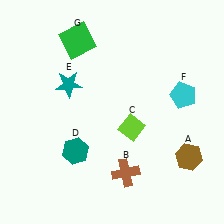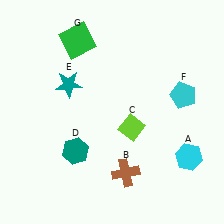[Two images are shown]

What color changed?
The hexagon (A) changed from brown in Image 1 to cyan in Image 2.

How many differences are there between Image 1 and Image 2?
There is 1 difference between the two images.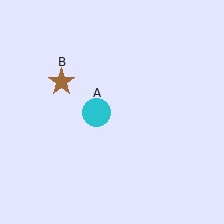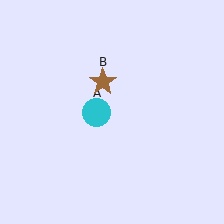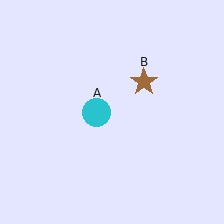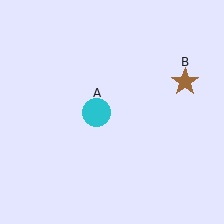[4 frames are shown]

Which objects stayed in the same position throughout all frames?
Cyan circle (object A) remained stationary.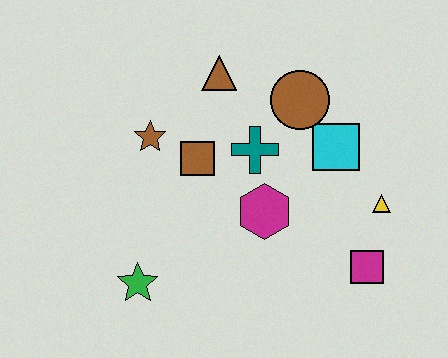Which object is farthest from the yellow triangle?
The green star is farthest from the yellow triangle.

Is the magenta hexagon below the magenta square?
No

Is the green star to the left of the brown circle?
Yes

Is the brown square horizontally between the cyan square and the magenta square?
No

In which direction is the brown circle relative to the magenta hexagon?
The brown circle is above the magenta hexagon.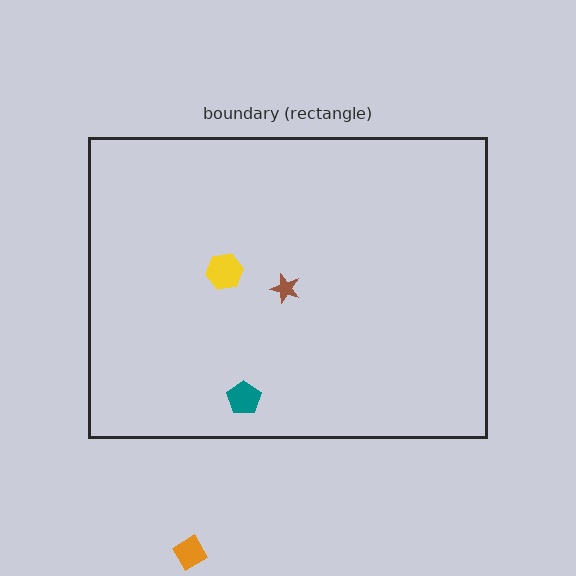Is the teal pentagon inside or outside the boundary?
Inside.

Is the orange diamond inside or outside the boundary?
Outside.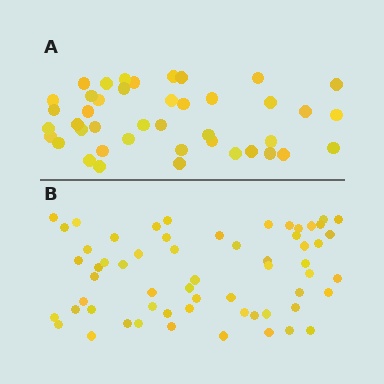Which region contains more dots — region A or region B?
Region B (the bottom region) has more dots.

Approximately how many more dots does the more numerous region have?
Region B has approximately 20 more dots than region A.